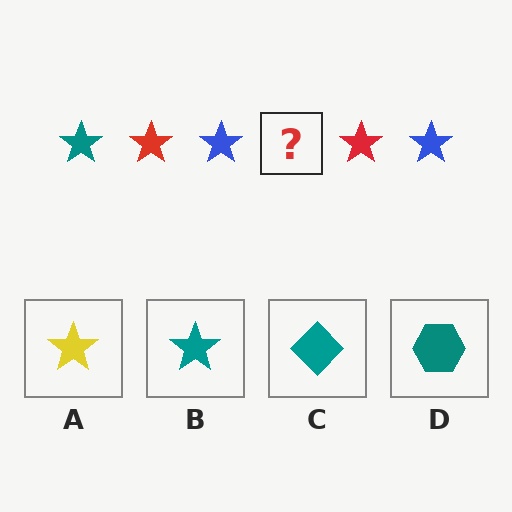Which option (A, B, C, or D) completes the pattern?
B.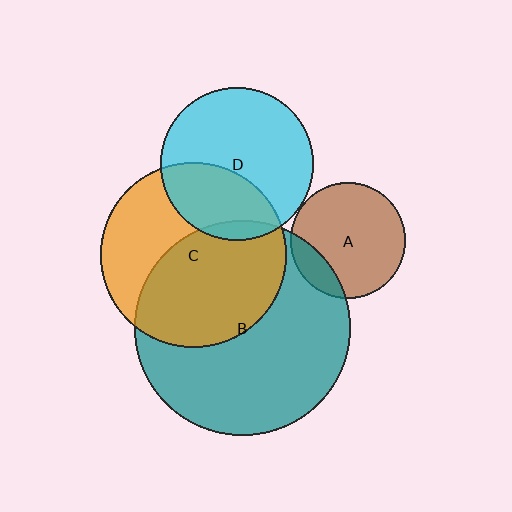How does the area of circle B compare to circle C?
Approximately 1.4 times.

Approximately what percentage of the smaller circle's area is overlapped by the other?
Approximately 35%.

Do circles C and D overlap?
Yes.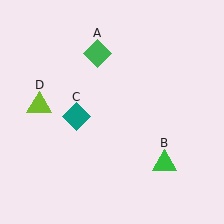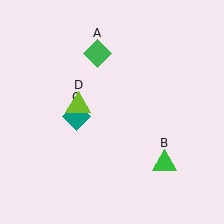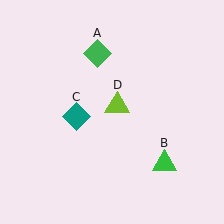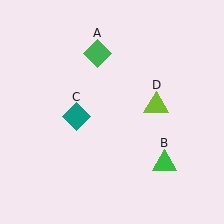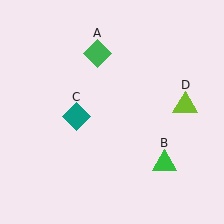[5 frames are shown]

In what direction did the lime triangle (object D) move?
The lime triangle (object D) moved right.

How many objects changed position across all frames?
1 object changed position: lime triangle (object D).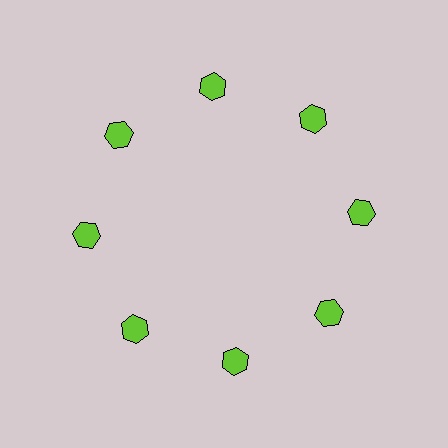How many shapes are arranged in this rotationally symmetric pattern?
There are 8 shapes, arranged in 8 groups of 1.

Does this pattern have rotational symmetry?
Yes, this pattern has 8-fold rotational symmetry. It looks the same after rotating 45 degrees around the center.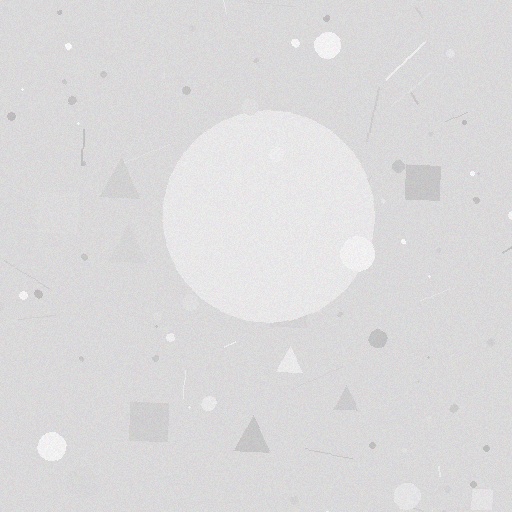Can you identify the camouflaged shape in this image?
The camouflaged shape is a circle.